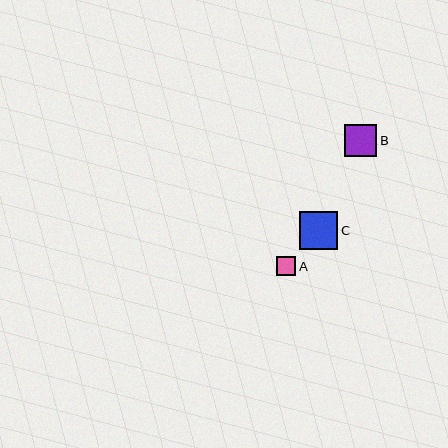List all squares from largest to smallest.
From largest to smallest: C, B, A.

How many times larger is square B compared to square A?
Square B is approximately 1.7 times the size of square A.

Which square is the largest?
Square C is the largest with a size of approximately 39 pixels.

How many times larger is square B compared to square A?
Square B is approximately 1.7 times the size of square A.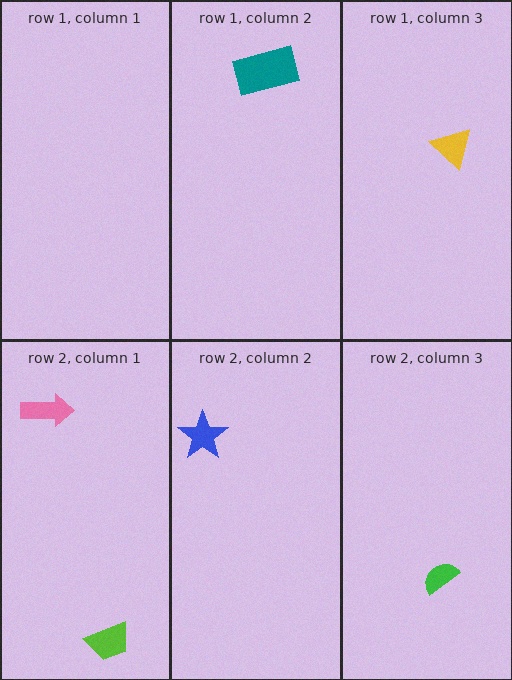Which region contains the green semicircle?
The row 2, column 3 region.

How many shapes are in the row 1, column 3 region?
1.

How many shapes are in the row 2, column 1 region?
2.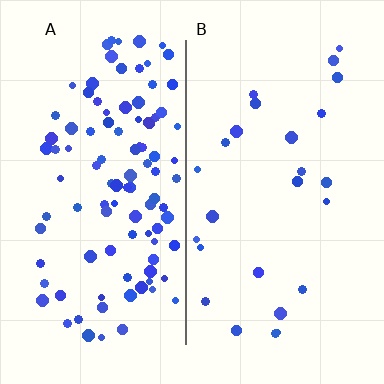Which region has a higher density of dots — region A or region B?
A (the left).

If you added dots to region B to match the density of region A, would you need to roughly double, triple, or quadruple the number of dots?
Approximately quadruple.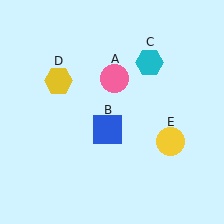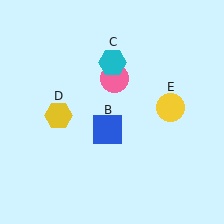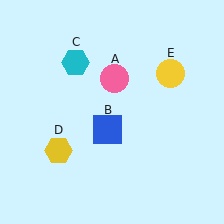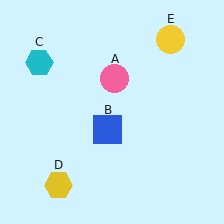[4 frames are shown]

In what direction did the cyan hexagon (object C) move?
The cyan hexagon (object C) moved left.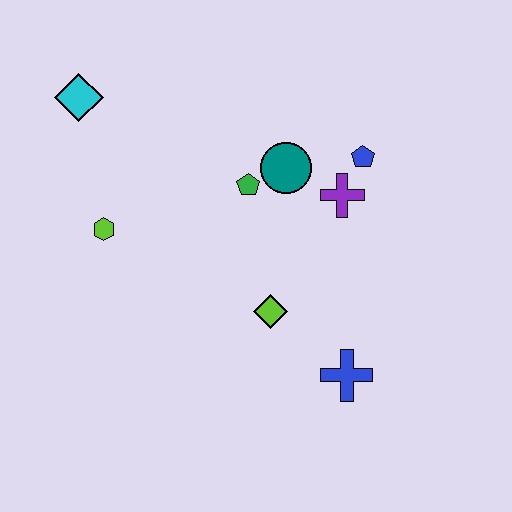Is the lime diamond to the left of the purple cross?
Yes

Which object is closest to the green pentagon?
The teal circle is closest to the green pentagon.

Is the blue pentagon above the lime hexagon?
Yes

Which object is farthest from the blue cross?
The cyan diamond is farthest from the blue cross.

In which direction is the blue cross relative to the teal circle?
The blue cross is below the teal circle.